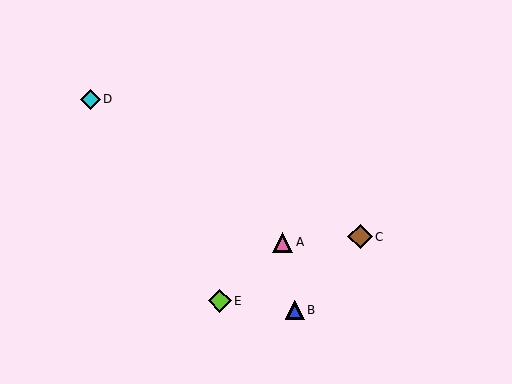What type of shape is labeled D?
Shape D is a cyan diamond.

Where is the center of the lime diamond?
The center of the lime diamond is at (220, 301).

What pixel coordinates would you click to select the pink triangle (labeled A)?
Click at (282, 242) to select the pink triangle A.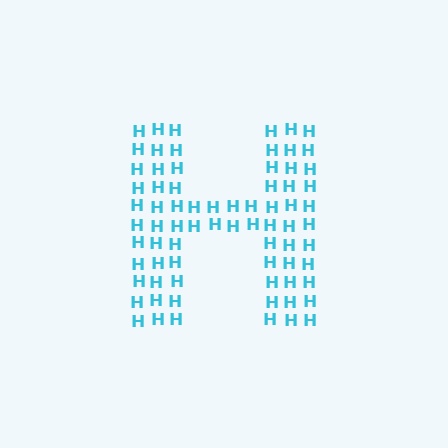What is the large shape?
The large shape is the letter H.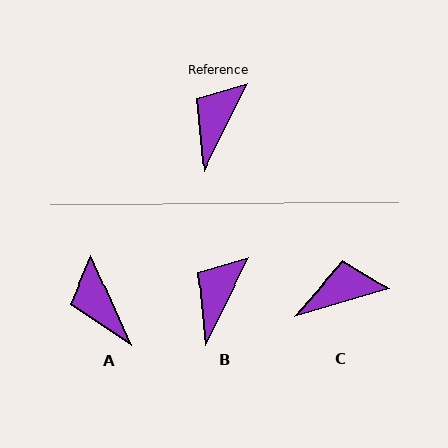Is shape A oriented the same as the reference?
No, it is off by about 51 degrees.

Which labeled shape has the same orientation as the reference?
B.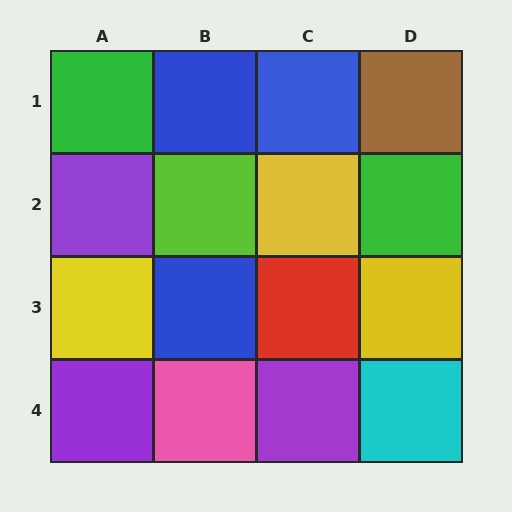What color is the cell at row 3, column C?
Red.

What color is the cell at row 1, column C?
Blue.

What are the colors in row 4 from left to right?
Purple, pink, purple, cyan.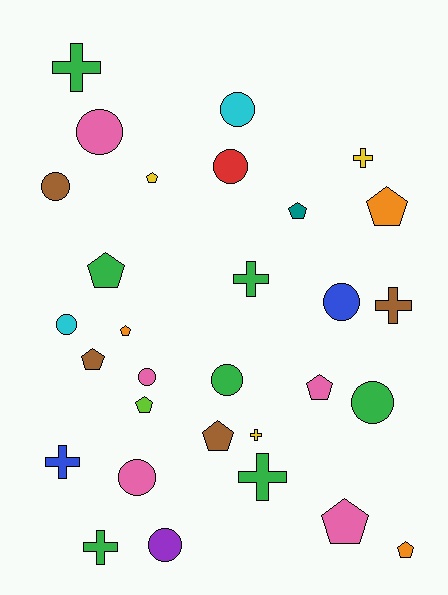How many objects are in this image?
There are 30 objects.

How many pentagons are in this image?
There are 11 pentagons.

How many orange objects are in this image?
There are 3 orange objects.